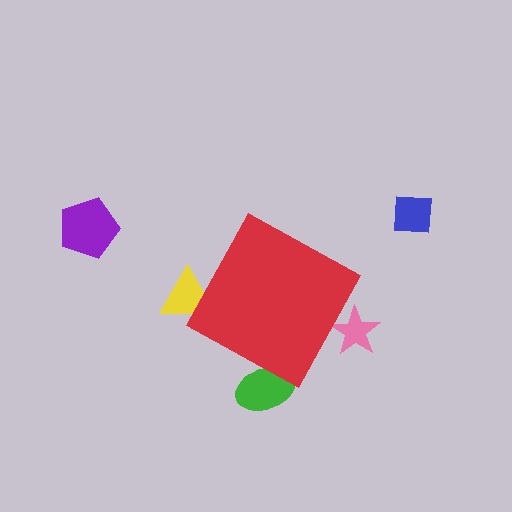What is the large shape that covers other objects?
A red diamond.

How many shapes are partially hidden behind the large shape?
3 shapes are partially hidden.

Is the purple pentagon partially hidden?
No, the purple pentagon is fully visible.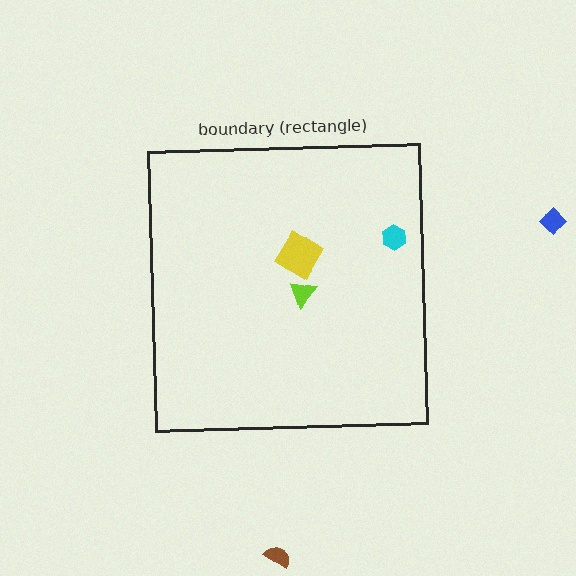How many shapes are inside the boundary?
3 inside, 2 outside.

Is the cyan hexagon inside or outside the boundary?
Inside.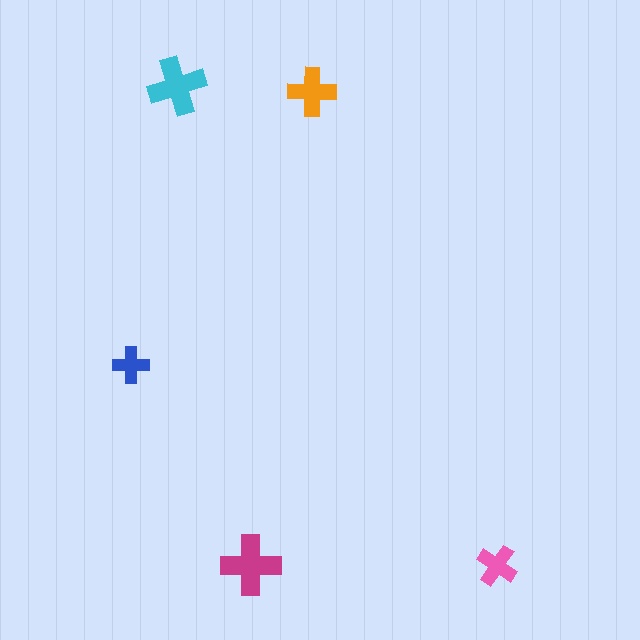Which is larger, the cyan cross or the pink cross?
The cyan one.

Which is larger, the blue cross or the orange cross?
The orange one.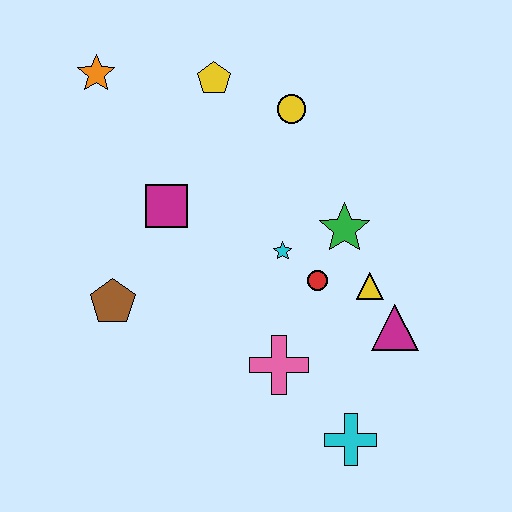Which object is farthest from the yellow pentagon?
The cyan cross is farthest from the yellow pentagon.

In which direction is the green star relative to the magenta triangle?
The green star is above the magenta triangle.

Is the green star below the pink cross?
No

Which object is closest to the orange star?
The yellow pentagon is closest to the orange star.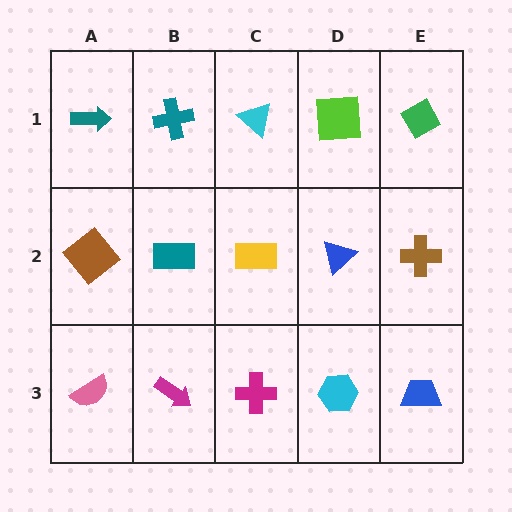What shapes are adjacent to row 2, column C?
A cyan triangle (row 1, column C), a magenta cross (row 3, column C), a teal rectangle (row 2, column B), a blue triangle (row 2, column D).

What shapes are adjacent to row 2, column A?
A teal arrow (row 1, column A), a pink semicircle (row 3, column A), a teal rectangle (row 2, column B).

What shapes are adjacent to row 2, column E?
A green diamond (row 1, column E), a blue trapezoid (row 3, column E), a blue triangle (row 2, column D).